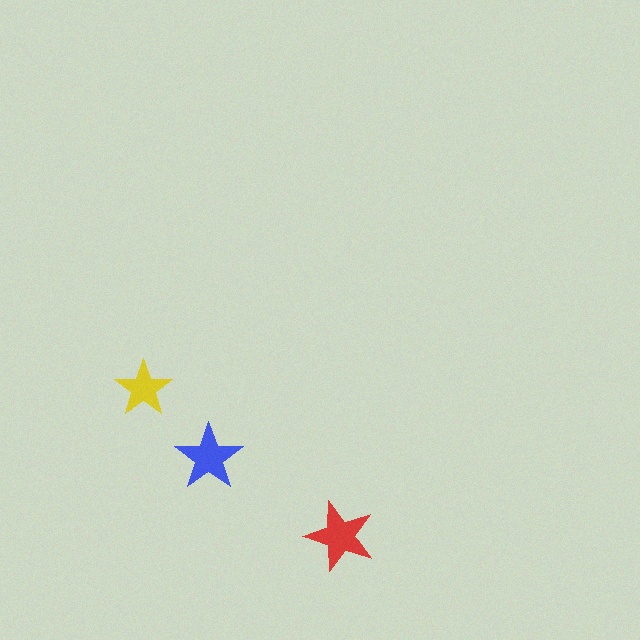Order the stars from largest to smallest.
the red one, the blue one, the yellow one.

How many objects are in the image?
There are 3 objects in the image.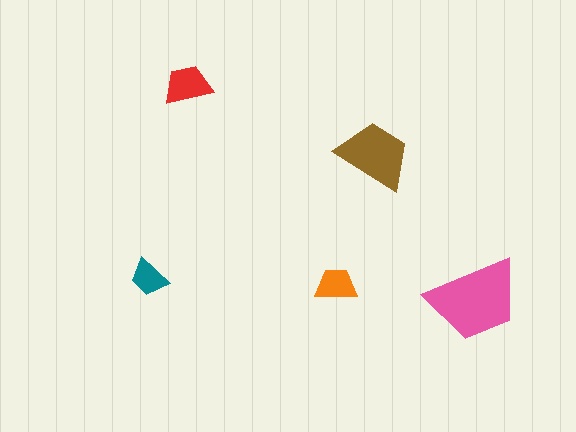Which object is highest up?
The red trapezoid is topmost.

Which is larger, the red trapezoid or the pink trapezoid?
The pink one.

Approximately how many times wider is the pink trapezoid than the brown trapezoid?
About 1.5 times wider.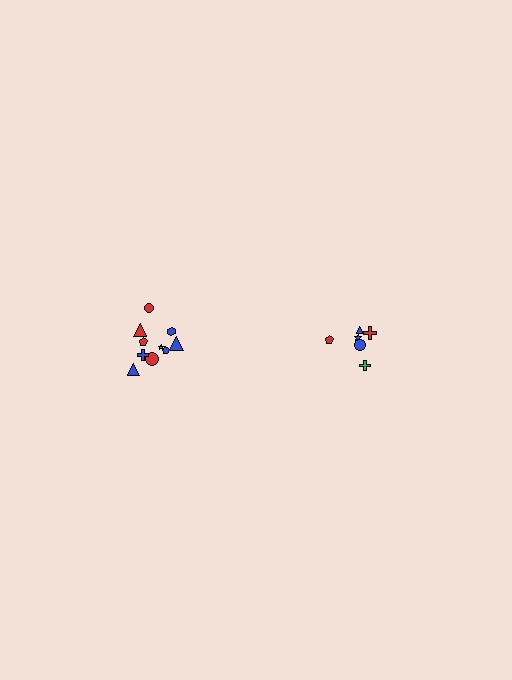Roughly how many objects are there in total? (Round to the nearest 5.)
Roughly 15 objects in total.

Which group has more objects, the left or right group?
The left group.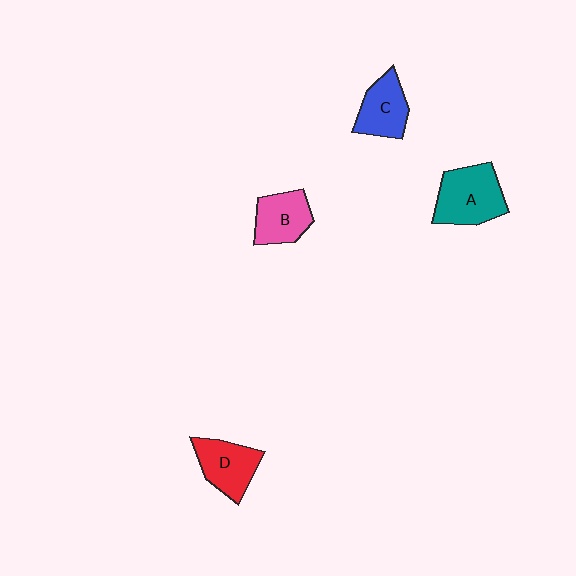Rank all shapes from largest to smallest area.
From largest to smallest: A (teal), D (red), C (blue), B (pink).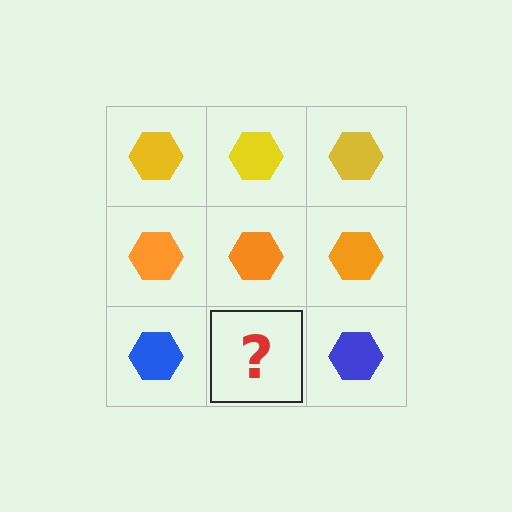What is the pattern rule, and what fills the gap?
The rule is that each row has a consistent color. The gap should be filled with a blue hexagon.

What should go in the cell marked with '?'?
The missing cell should contain a blue hexagon.